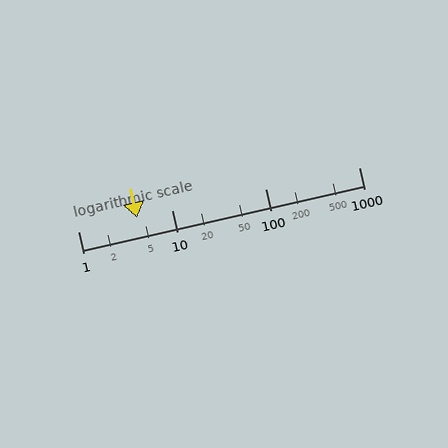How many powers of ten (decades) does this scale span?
The scale spans 3 decades, from 1 to 1000.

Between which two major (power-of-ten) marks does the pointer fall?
The pointer is between 1 and 10.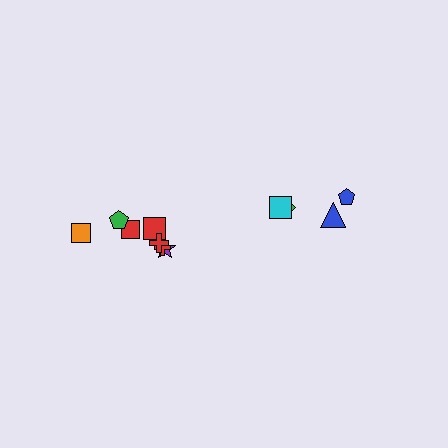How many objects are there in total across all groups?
There are 12 objects.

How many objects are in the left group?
There are 8 objects.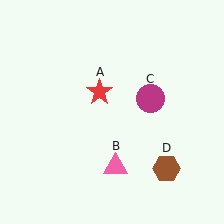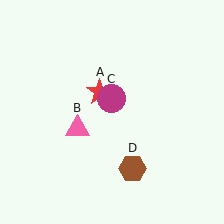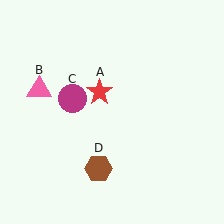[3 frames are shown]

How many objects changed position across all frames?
3 objects changed position: pink triangle (object B), magenta circle (object C), brown hexagon (object D).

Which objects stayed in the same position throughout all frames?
Red star (object A) remained stationary.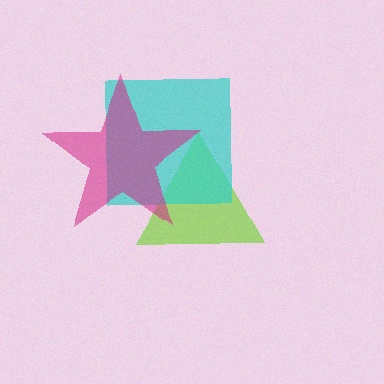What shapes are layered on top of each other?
The layered shapes are: a lime triangle, a cyan square, a magenta star.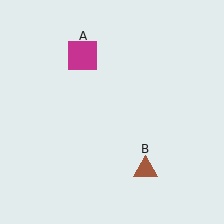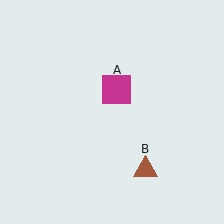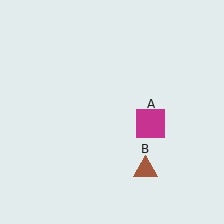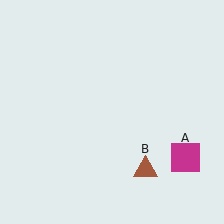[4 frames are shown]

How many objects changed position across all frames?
1 object changed position: magenta square (object A).